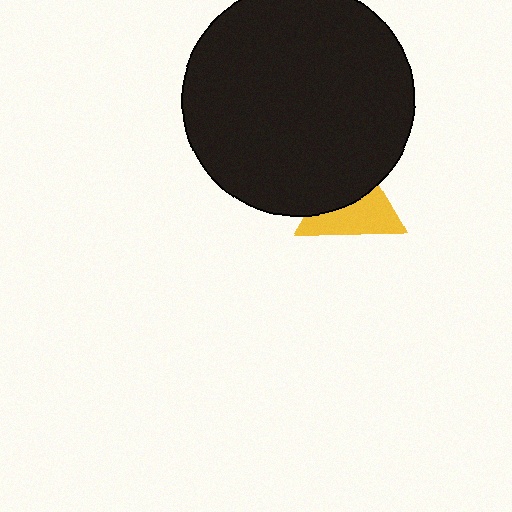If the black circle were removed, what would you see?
You would see the complete yellow triangle.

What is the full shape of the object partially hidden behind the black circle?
The partially hidden object is a yellow triangle.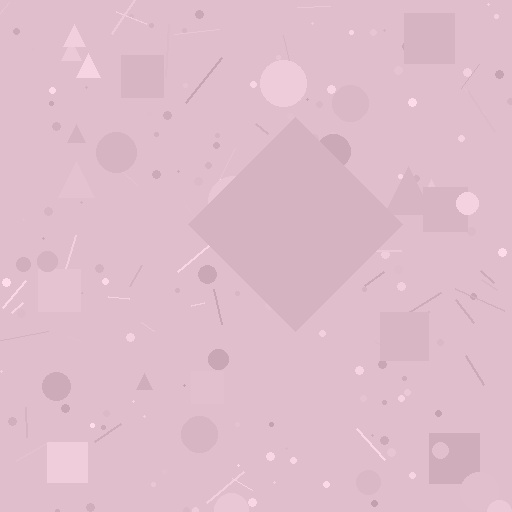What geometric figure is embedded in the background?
A diamond is embedded in the background.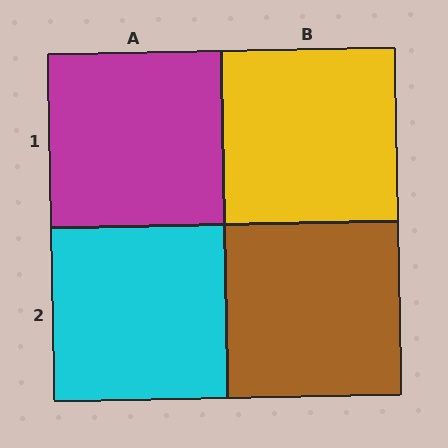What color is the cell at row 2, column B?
Brown.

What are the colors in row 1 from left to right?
Magenta, yellow.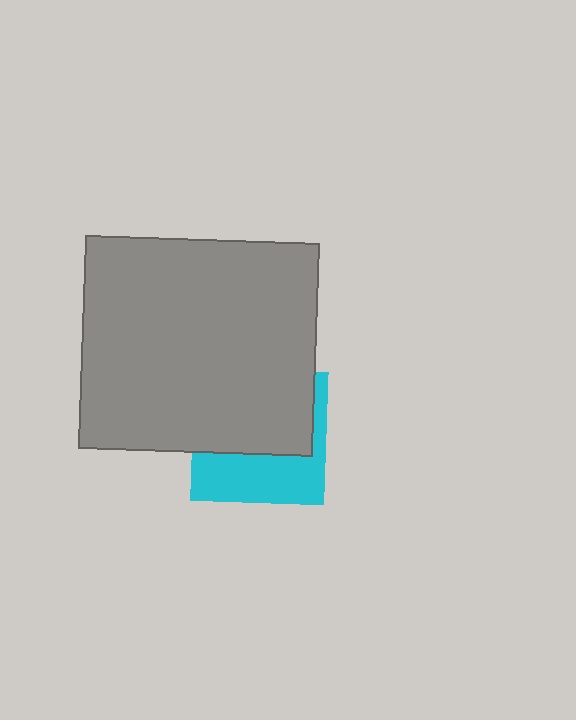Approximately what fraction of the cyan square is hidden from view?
Roughly 57% of the cyan square is hidden behind the gray rectangle.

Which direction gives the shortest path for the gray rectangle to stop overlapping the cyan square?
Moving up gives the shortest separation.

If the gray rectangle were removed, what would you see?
You would see the complete cyan square.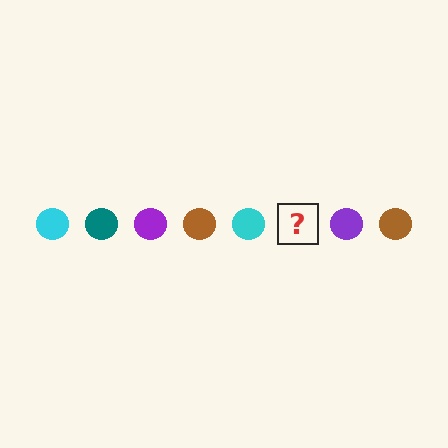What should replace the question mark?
The question mark should be replaced with a teal circle.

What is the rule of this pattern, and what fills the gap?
The rule is that the pattern cycles through cyan, teal, purple, brown circles. The gap should be filled with a teal circle.